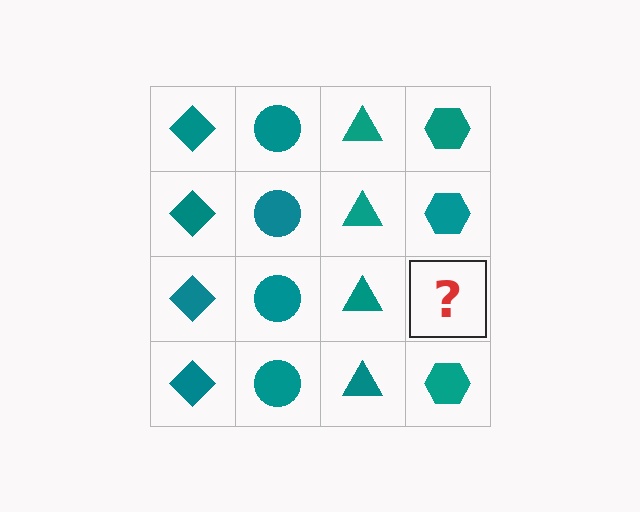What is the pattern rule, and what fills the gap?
The rule is that each column has a consistent shape. The gap should be filled with a teal hexagon.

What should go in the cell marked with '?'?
The missing cell should contain a teal hexagon.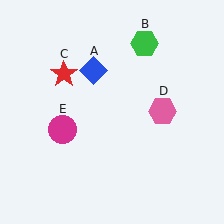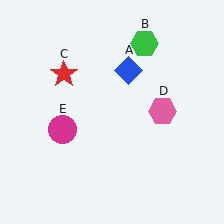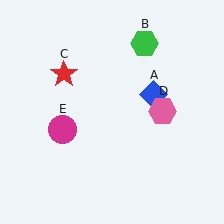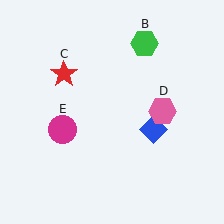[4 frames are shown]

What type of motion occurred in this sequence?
The blue diamond (object A) rotated clockwise around the center of the scene.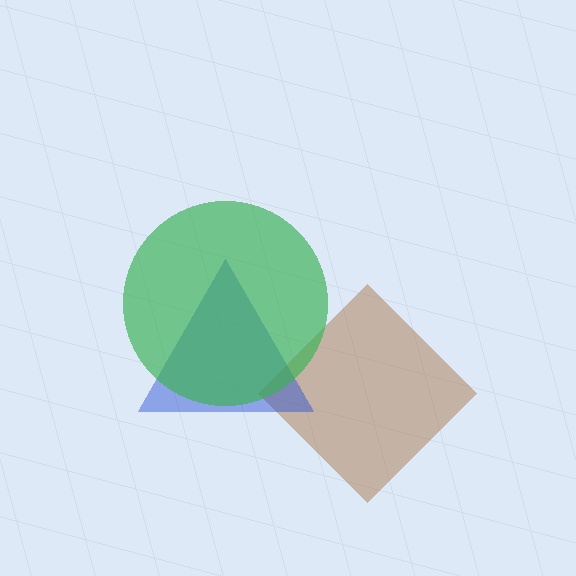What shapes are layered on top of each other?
The layered shapes are: a brown diamond, a blue triangle, a green circle.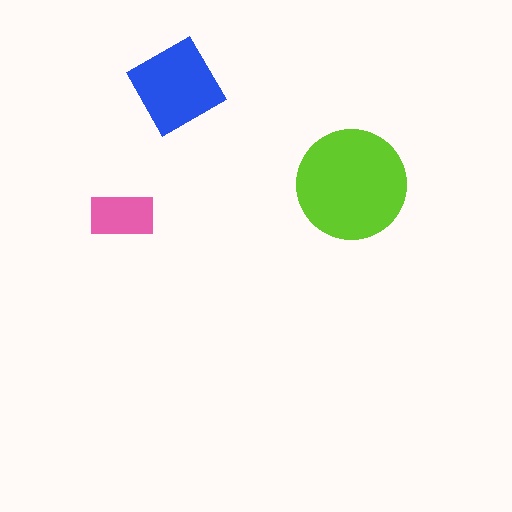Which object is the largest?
The lime circle.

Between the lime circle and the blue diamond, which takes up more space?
The lime circle.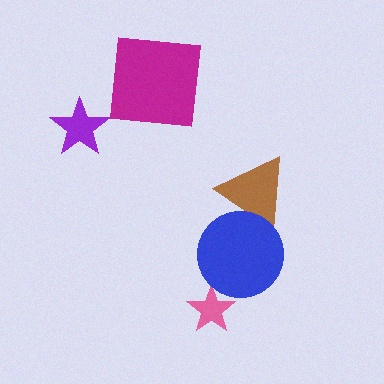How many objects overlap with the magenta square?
0 objects overlap with the magenta square.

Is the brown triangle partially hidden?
Yes, it is partially covered by another shape.